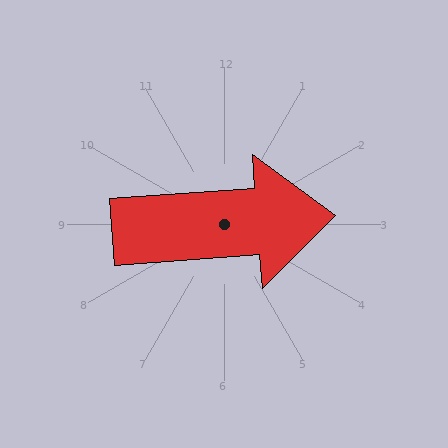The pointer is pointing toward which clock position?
Roughly 3 o'clock.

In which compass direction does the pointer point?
East.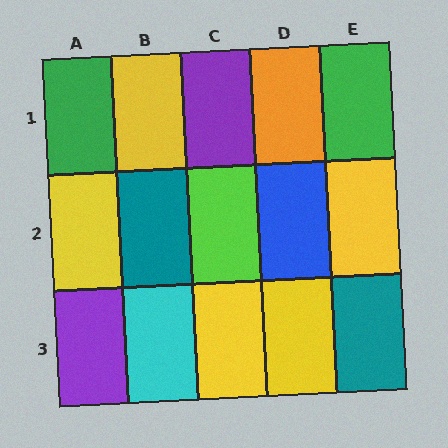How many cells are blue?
1 cell is blue.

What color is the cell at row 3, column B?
Cyan.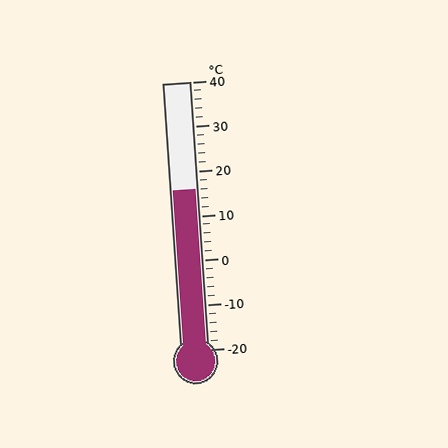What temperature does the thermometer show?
The thermometer shows approximately 16°C.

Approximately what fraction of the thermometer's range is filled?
The thermometer is filled to approximately 60% of its range.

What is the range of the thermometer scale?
The thermometer scale ranges from -20°C to 40°C.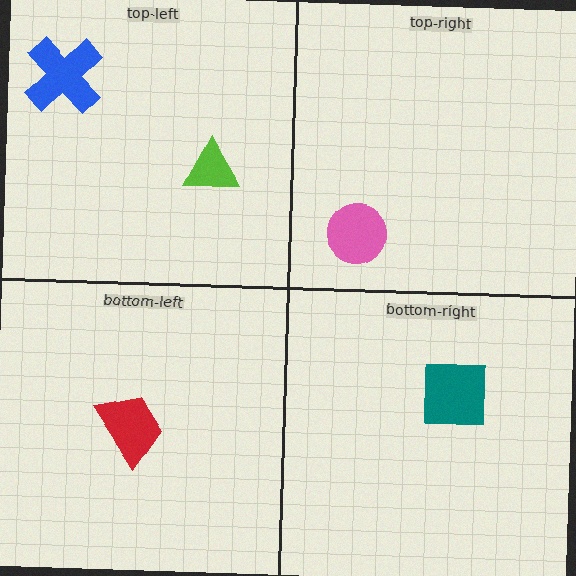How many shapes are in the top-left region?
2.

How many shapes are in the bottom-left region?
1.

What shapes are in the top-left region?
The lime triangle, the blue cross.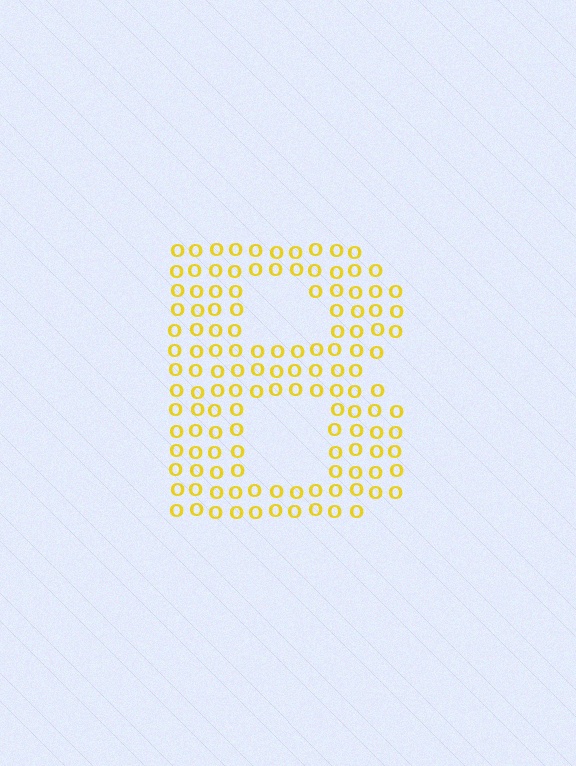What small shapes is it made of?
It is made of small letter O's.